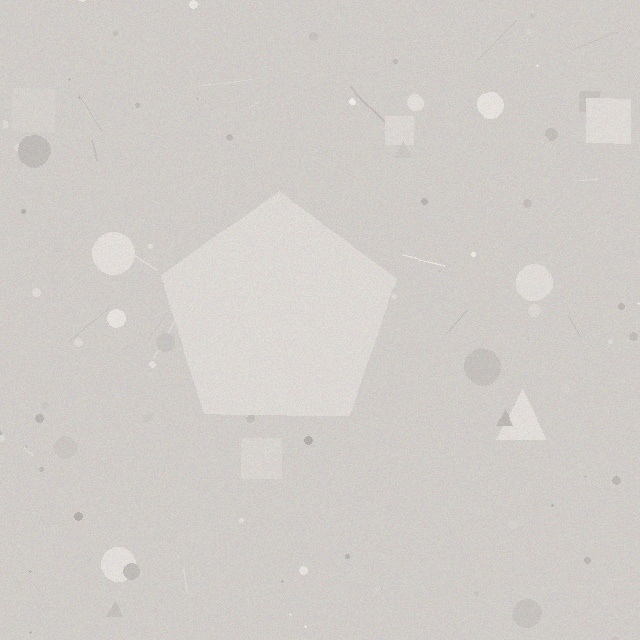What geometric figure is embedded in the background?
A pentagon is embedded in the background.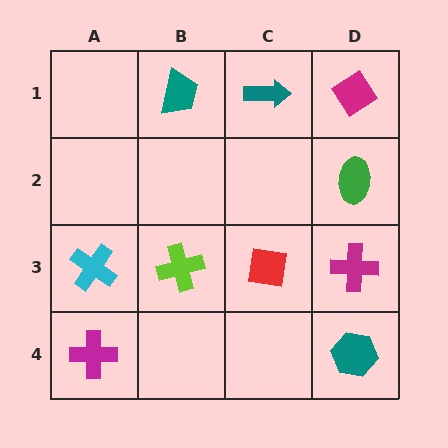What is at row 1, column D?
A magenta diamond.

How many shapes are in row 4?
2 shapes.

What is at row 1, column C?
A teal arrow.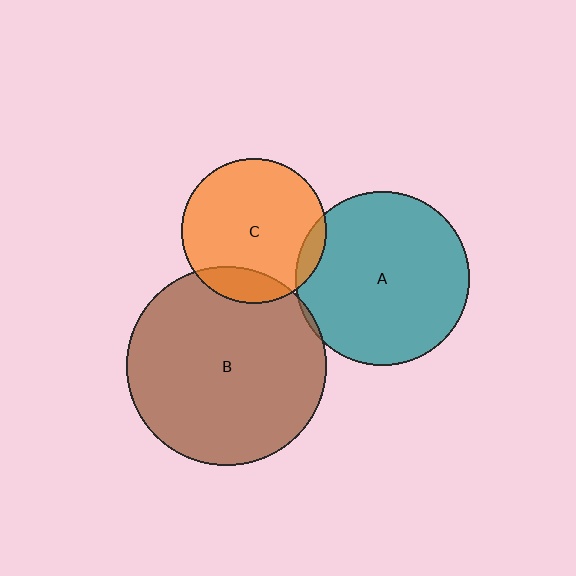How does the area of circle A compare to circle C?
Approximately 1.4 times.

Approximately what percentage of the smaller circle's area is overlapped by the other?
Approximately 15%.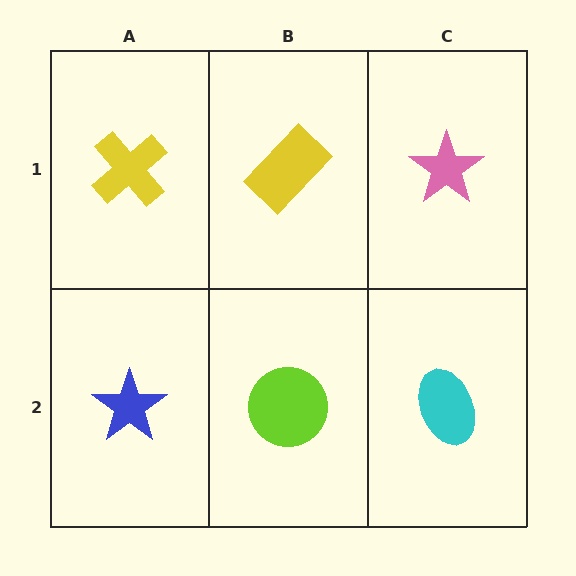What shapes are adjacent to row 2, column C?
A pink star (row 1, column C), a lime circle (row 2, column B).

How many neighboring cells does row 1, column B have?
3.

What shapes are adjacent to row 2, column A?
A yellow cross (row 1, column A), a lime circle (row 2, column B).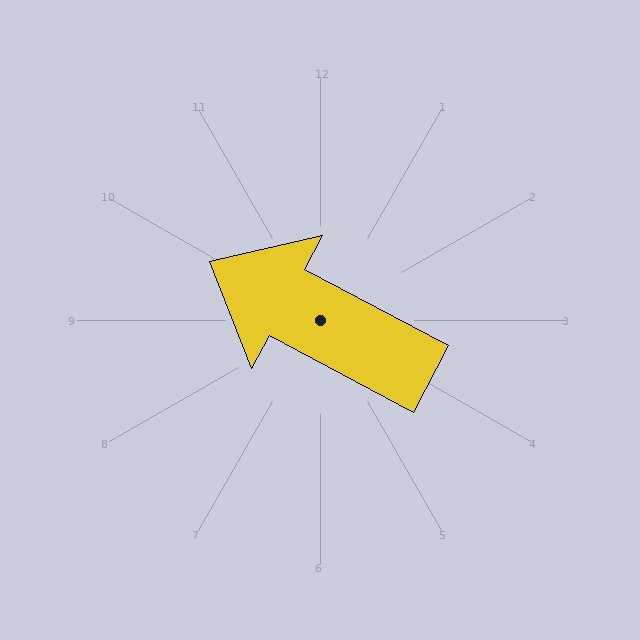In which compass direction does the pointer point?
Northwest.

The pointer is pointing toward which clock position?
Roughly 10 o'clock.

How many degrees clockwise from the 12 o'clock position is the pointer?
Approximately 298 degrees.